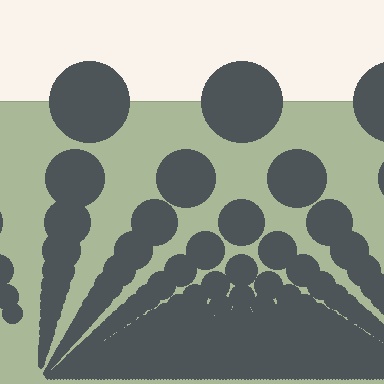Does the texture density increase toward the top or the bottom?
Density increases toward the bottom.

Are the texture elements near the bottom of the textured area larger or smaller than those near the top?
Smaller. The gradient is inverted — elements near the bottom are smaller and denser.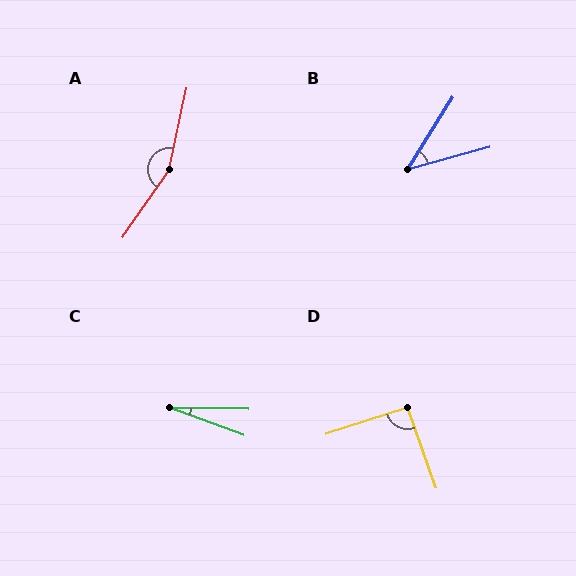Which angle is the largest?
A, at approximately 158 degrees.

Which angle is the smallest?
C, at approximately 19 degrees.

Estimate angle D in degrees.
Approximately 91 degrees.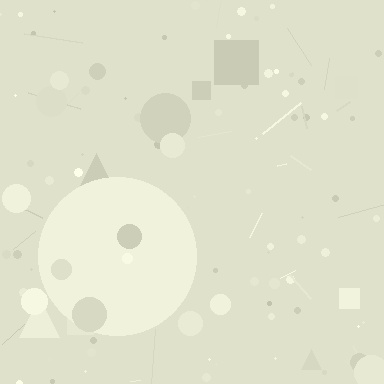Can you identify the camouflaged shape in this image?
The camouflaged shape is a circle.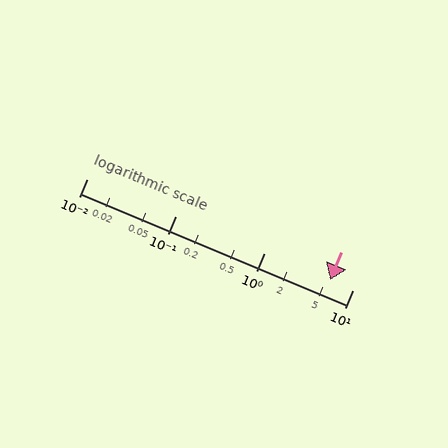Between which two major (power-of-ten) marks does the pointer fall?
The pointer is between 1 and 10.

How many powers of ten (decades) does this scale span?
The scale spans 3 decades, from 0.01 to 10.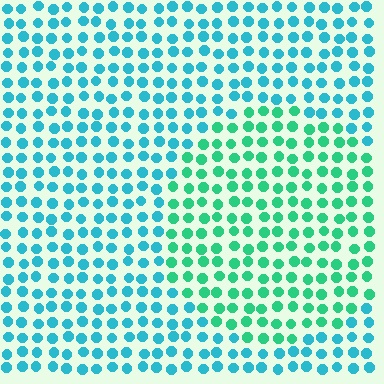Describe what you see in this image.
The image is filled with small cyan elements in a uniform arrangement. A circle-shaped region is visible where the elements are tinted to a slightly different hue, forming a subtle color boundary.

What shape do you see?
I see a circle.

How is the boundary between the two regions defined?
The boundary is defined purely by a slight shift in hue (about 36 degrees). Spacing, size, and orientation are identical on both sides.